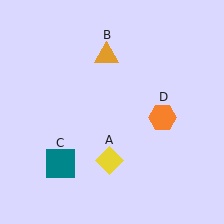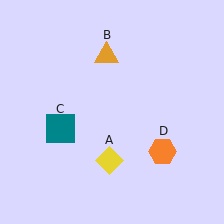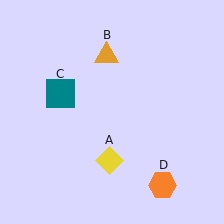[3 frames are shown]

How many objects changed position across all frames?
2 objects changed position: teal square (object C), orange hexagon (object D).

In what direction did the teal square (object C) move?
The teal square (object C) moved up.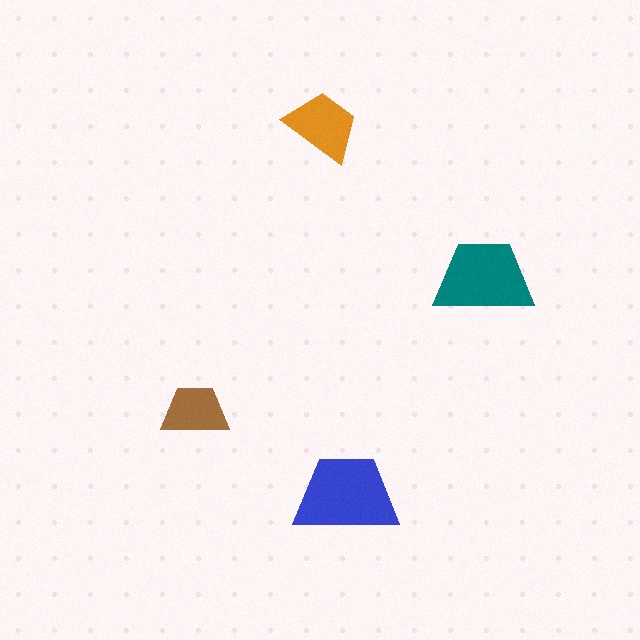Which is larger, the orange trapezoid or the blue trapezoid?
The blue one.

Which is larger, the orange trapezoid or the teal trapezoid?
The teal one.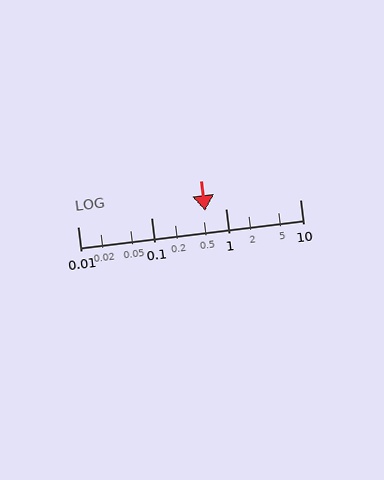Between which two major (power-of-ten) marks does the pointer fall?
The pointer is between 0.1 and 1.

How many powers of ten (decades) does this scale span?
The scale spans 3 decades, from 0.01 to 10.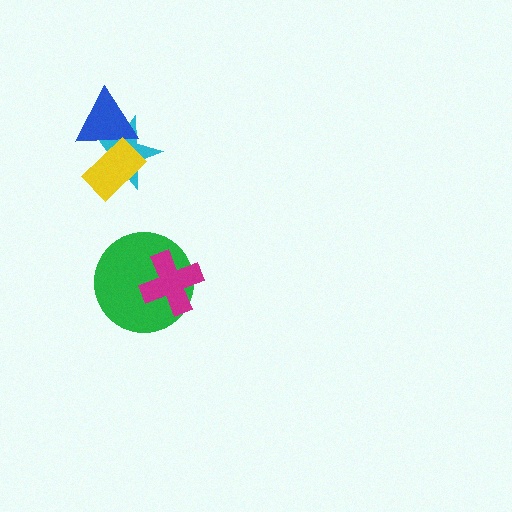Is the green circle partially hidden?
Yes, it is partially covered by another shape.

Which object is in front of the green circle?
The magenta cross is in front of the green circle.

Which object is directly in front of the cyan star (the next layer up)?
The blue triangle is directly in front of the cyan star.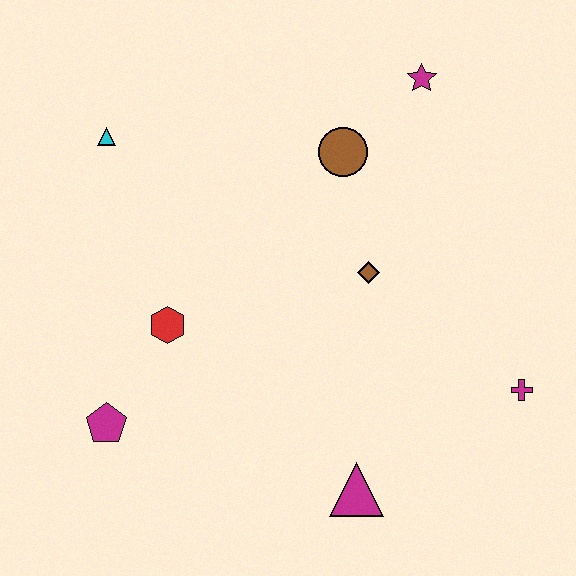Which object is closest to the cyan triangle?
The red hexagon is closest to the cyan triangle.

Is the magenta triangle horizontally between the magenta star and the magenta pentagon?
Yes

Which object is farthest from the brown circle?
The magenta pentagon is farthest from the brown circle.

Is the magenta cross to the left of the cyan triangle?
No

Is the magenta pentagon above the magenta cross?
No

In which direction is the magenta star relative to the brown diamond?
The magenta star is above the brown diamond.